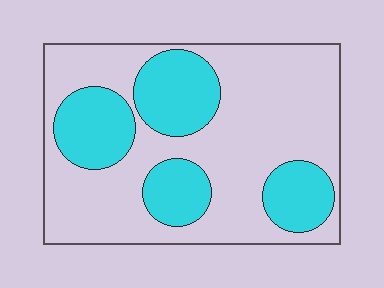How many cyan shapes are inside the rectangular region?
4.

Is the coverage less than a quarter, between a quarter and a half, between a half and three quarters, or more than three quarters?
Between a quarter and a half.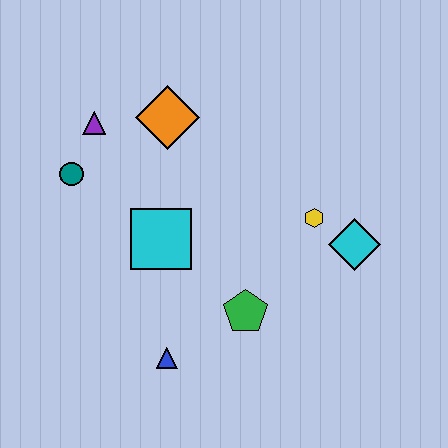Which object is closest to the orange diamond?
The purple triangle is closest to the orange diamond.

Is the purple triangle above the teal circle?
Yes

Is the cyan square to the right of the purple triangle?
Yes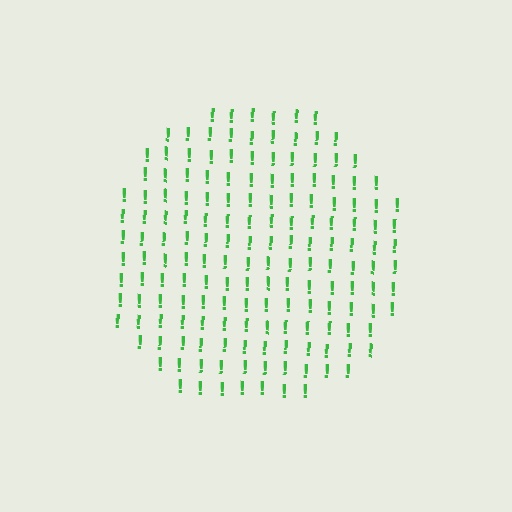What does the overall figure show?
The overall figure shows a circle.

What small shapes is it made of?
It is made of small exclamation marks.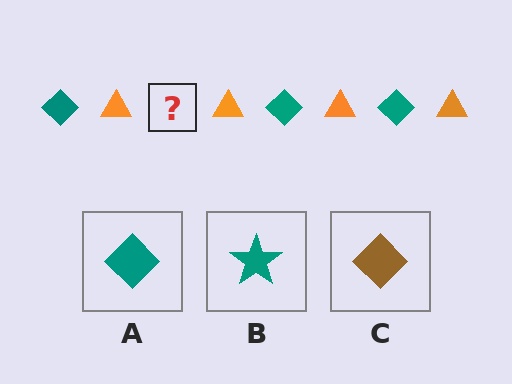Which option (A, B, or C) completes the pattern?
A.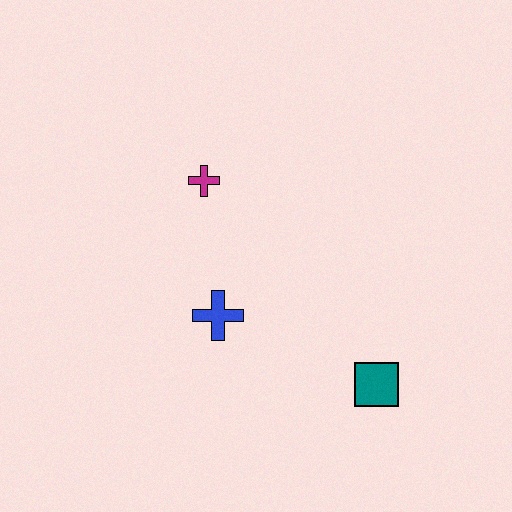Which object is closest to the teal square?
The blue cross is closest to the teal square.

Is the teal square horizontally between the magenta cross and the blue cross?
No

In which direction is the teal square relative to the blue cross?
The teal square is to the right of the blue cross.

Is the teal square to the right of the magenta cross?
Yes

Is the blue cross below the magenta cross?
Yes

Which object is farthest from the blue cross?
The teal square is farthest from the blue cross.